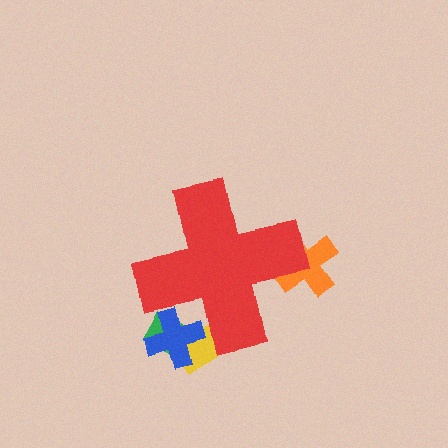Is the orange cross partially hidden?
Yes, the orange cross is partially hidden behind the red cross.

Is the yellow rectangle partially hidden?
Yes, the yellow rectangle is partially hidden behind the red cross.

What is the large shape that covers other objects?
A red cross.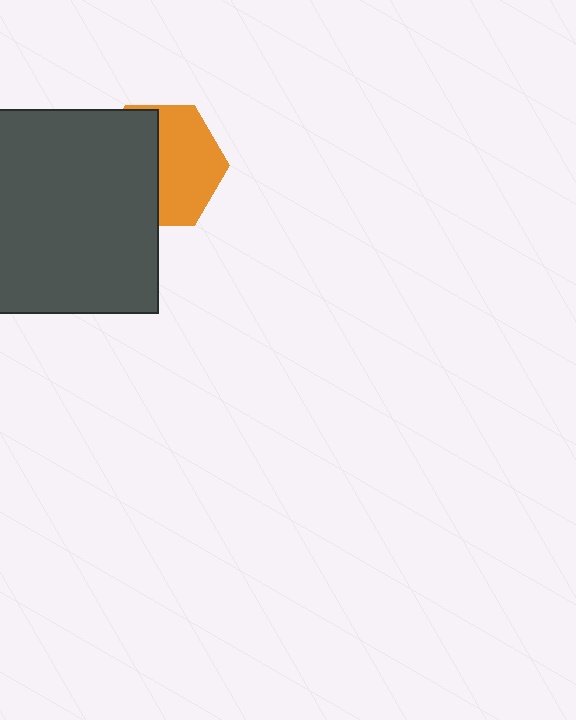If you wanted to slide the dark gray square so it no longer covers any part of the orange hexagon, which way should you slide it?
Slide it left — that is the most direct way to separate the two shapes.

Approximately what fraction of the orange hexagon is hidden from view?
Roughly 48% of the orange hexagon is hidden behind the dark gray square.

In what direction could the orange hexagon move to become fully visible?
The orange hexagon could move right. That would shift it out from behind the dark gray square entirely.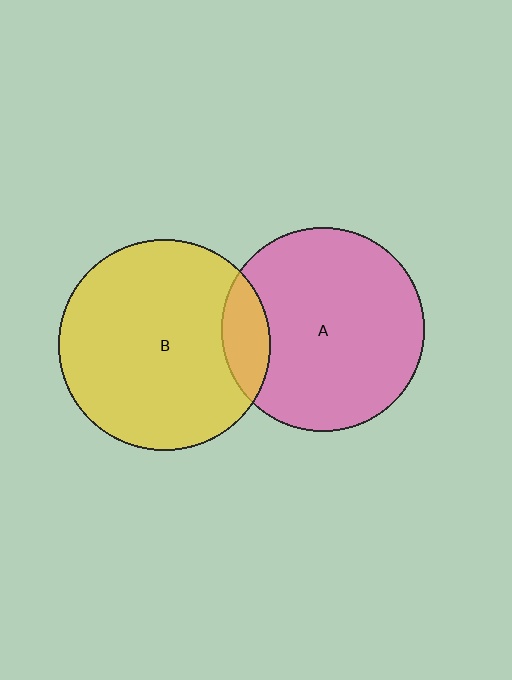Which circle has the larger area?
Circle B (yellow).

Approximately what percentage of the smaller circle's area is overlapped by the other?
Approximately 15%.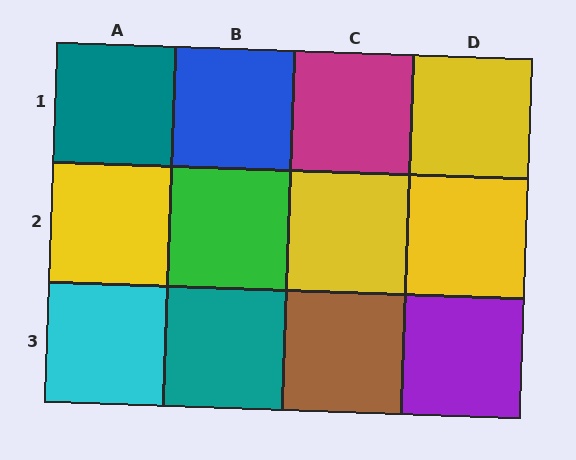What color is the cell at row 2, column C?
Yellow.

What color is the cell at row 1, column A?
Teal.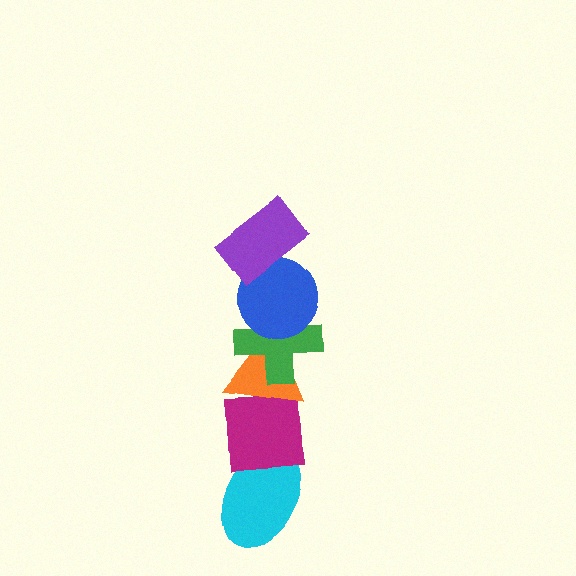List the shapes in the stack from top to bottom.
From top to bottom: the purple rectangle, the blue circle, the green cross, the orange triangle, the magenta square, the cyan ellipse.